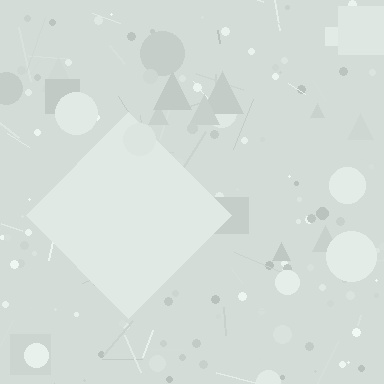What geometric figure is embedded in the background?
A diamond is embedded in the background.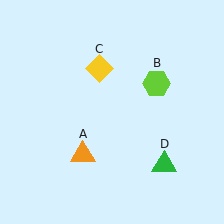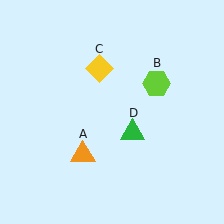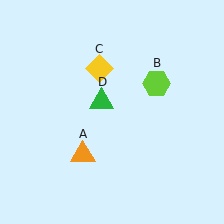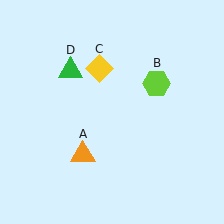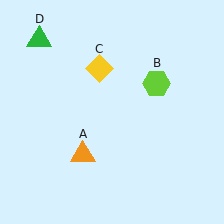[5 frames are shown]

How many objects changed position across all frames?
1 object changed position: green triangle (object D).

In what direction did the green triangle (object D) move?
The green triangle (object D) moved up and to the left.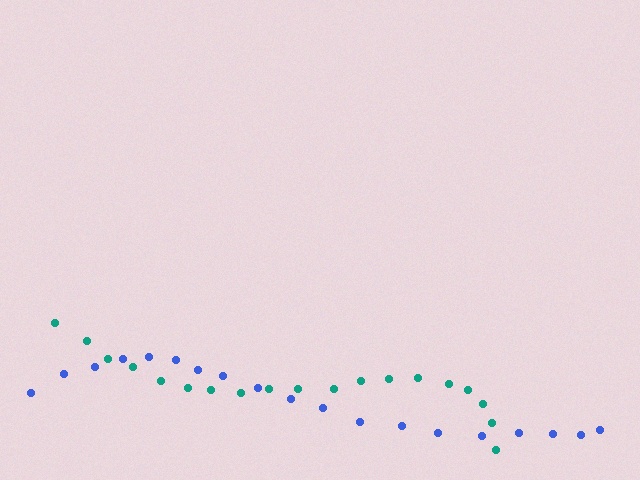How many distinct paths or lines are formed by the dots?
There are 2 distinct paths.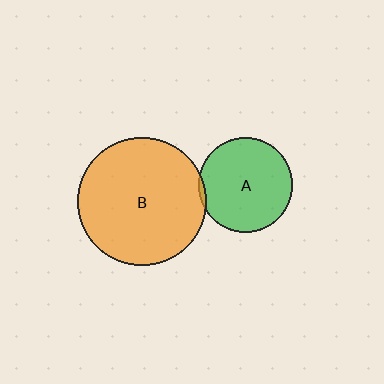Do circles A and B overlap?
Yes.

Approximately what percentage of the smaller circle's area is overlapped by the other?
Approximately 5%.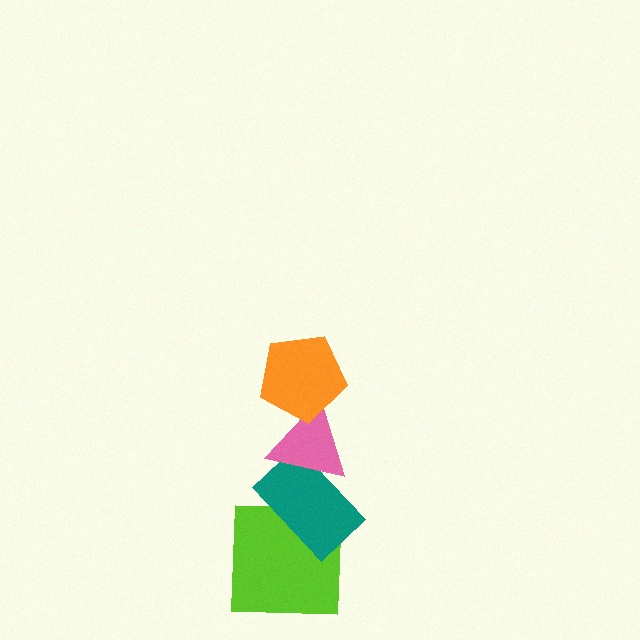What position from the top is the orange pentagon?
The orange pentagon is 1st from the top.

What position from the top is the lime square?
The lime square is 4th from the top.